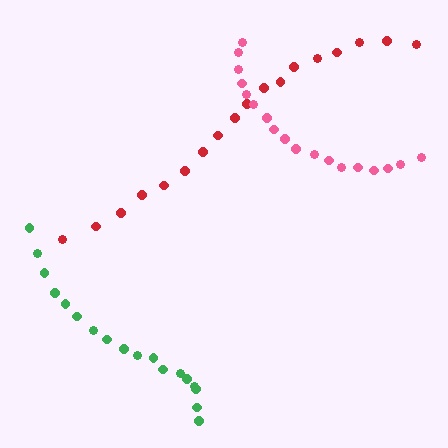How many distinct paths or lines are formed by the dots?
There are 3 distinct paths.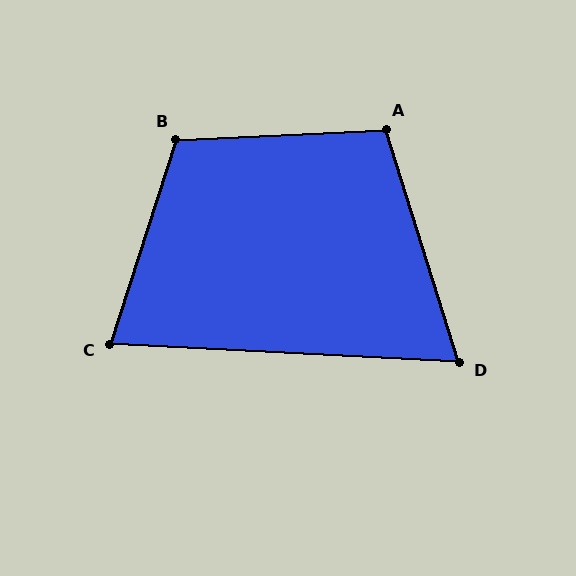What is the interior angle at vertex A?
Approximately 105 degrees (obtuse).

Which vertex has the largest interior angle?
B, at approximately 110 degrees.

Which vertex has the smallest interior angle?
D, at approximately 70 degrees.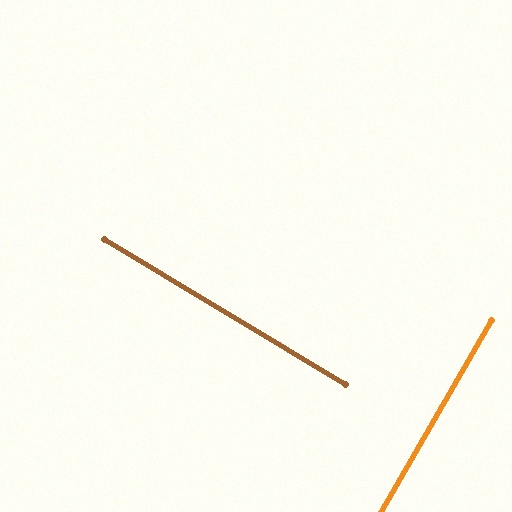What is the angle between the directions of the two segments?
Approximately 89 degrees.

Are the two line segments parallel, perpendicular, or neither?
Perpendicular — they meet at approximately 89°.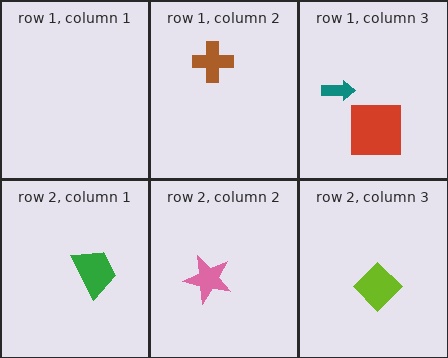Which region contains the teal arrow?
The row 1, column 3 region.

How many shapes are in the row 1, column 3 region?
2.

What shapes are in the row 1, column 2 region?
The brown cross.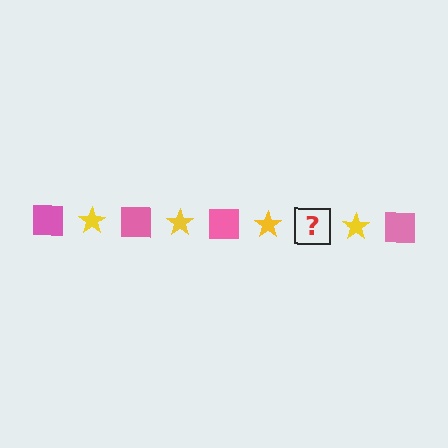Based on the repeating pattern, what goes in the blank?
The blank should be a pink square.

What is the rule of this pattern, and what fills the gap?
The rule is that the pattern alternates between pink square and yellow star. The gap should be filled with a pink square.